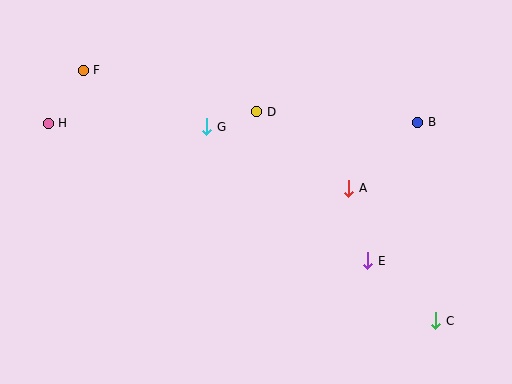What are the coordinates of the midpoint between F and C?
The midpoint between F and C is at (259, 195).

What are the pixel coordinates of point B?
Point B is at (418, 122).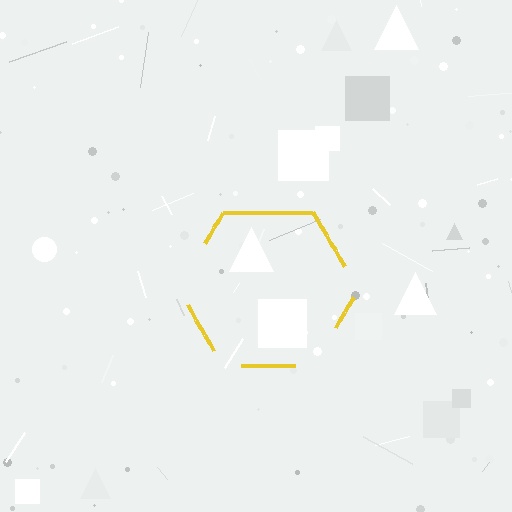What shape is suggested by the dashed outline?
The dashed outline suggests a hexagon.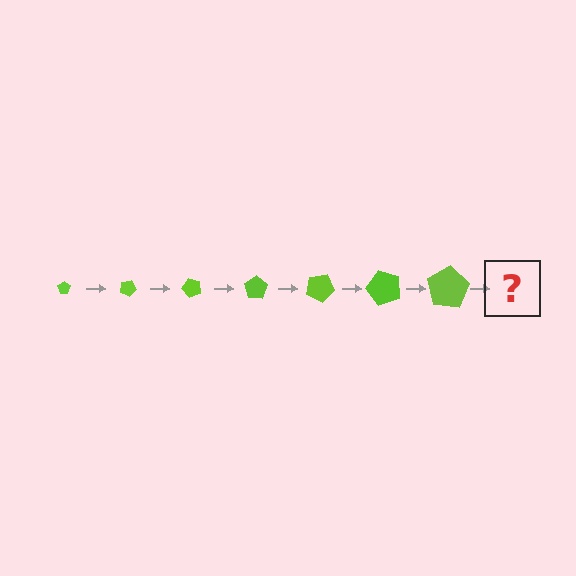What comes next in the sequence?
The next element should be a pentagon, larger than the previous one and rotated 175 degrees from the start.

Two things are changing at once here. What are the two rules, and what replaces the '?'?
The two rules are that the pentagon grows larger each step and it rotates 25 degrees each step. The '?' should be a pentagon, larger than the previous one and rotated 175 degrees from the start.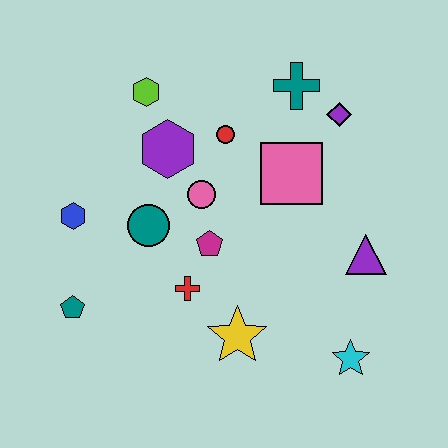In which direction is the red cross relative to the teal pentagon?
The red cross is to the right of the teal pentagon.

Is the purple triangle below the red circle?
Yes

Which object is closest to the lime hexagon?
The purple hexagon is closest to the lime hexagon.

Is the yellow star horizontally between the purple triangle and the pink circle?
Yes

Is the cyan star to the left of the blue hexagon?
No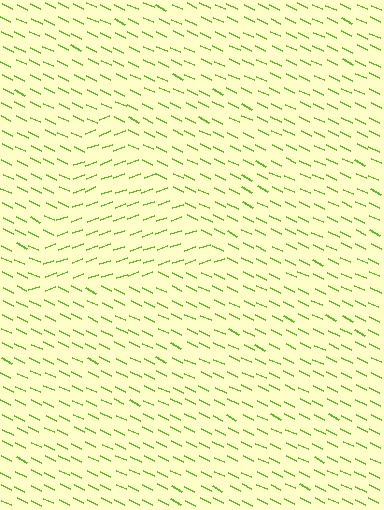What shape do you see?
I see a triangle.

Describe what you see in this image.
The image is filled with small lime line segments. A triangle region in the image has lines oriented differently from the surrounding lines, creating a visible texture boundary.